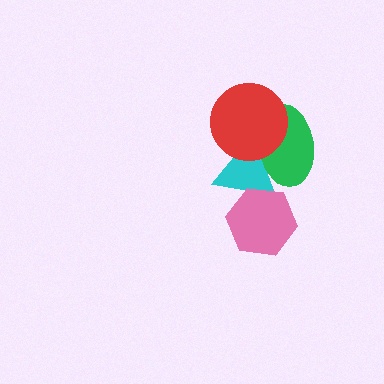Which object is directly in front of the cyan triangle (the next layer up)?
The green ellipse is directly in front of the cyan triangle.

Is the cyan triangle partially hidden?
Yes, it is partially covered by another shape.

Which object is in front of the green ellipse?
The red circle is in front of the green ellipse.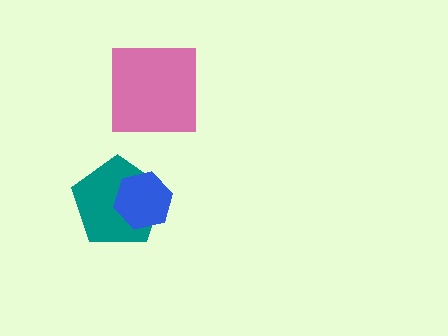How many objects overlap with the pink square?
0 objects overlap with the pink square.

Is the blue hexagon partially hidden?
No, no other shape covers it.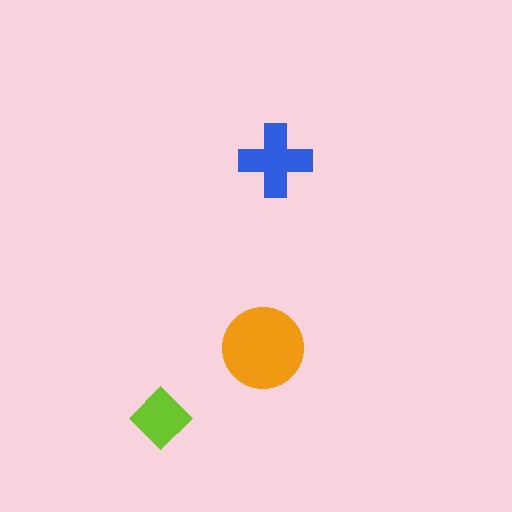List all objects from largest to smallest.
The orange circle, the blue cross, the lime diamond.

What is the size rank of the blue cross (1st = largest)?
2nd.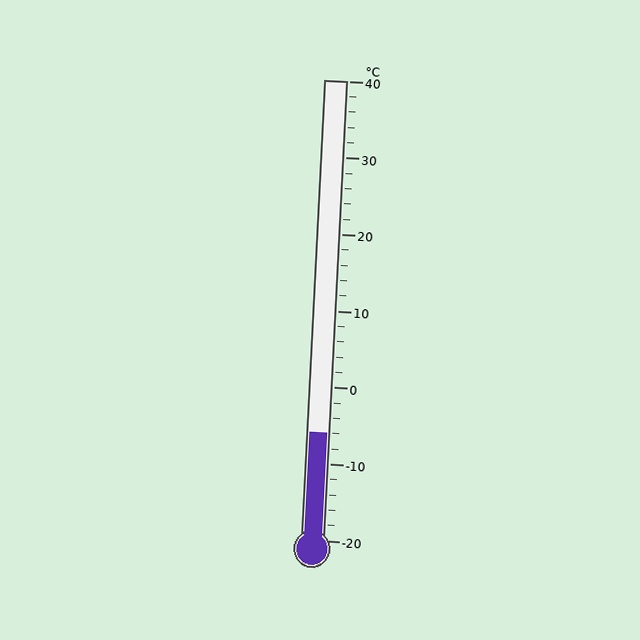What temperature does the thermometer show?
The thermometer shows approximately -6°C.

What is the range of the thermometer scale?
The thermometer scale ranges from -20°C to 40°C.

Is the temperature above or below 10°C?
The temperature is below 10°C.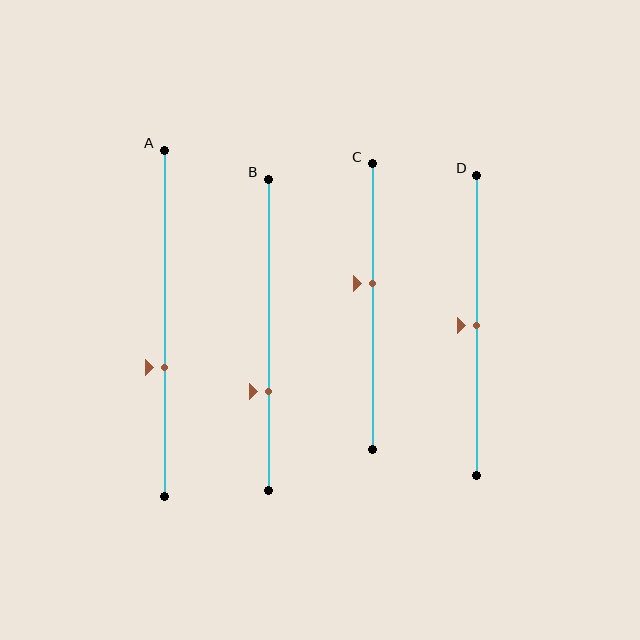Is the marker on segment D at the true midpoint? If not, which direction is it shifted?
Yes, the marker on segment D is at the true midpoint.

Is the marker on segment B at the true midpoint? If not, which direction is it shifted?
No, the marker on segment B is shifted downward by about 18% of the segment length.